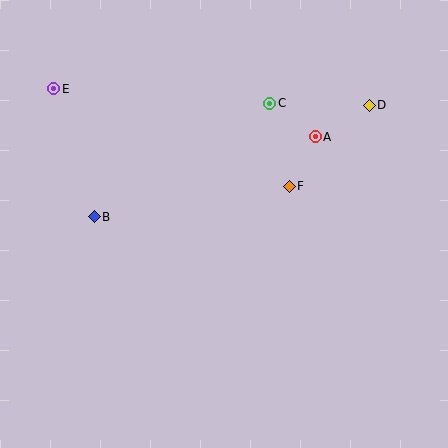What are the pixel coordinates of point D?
Point D is at (369, 105).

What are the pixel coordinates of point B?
Point B is at (94, 217).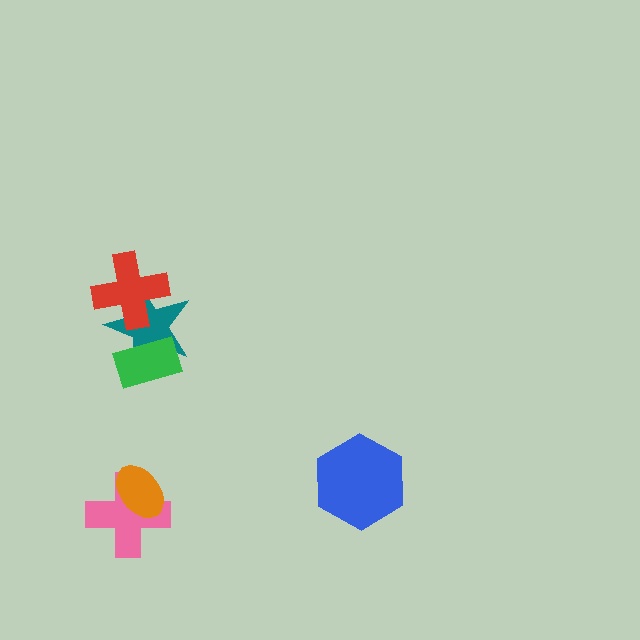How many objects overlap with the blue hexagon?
0 objects overlap with the blue hexagon.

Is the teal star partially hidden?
Yes, it is partially covered by another shape.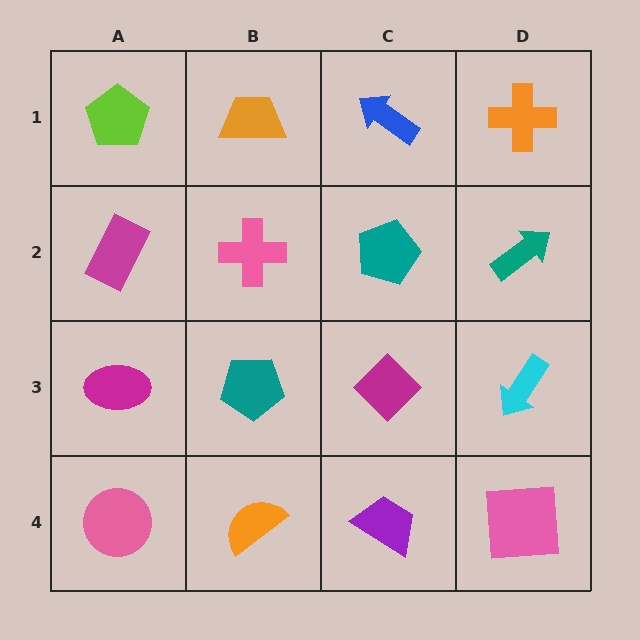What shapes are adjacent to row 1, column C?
A teal pentagon (row 2, column C), an orange trapezoid (row 1, column B), an orange cross (row 1, column D).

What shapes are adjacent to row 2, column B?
An orange trapezoid (row 1, column B), a teal pentagon (row 3, column B), a magenta rectangle (row 2, column A), a teal pentagon (row 2, column C).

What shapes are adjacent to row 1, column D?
A teal arrow (row 2, column D), a blue arrow (row 1, column C).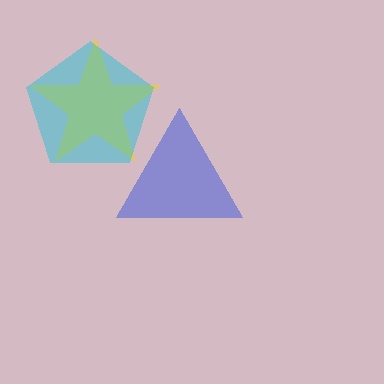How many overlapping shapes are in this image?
There are 3 overlapping shapes in the image.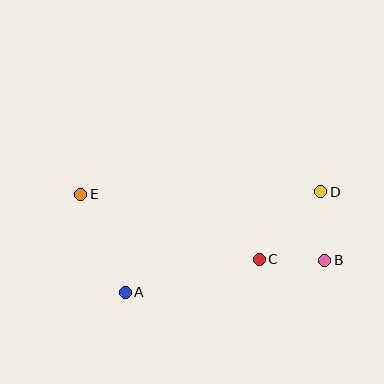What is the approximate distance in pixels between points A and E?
The distance between A and E is approximately 108 pixels.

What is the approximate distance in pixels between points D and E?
The distance between D and E is approximately 240 pixels.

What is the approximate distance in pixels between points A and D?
The distance between A and D is approximately 220 pixels.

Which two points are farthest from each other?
Points B and E are farthest from each other.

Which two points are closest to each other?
Points B and C are closest to each other.